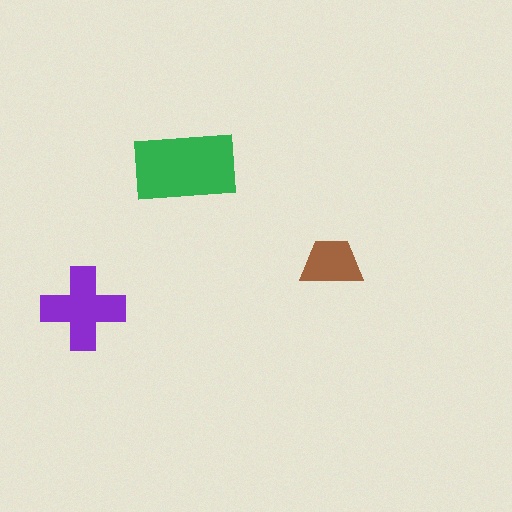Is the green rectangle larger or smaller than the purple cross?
Larger.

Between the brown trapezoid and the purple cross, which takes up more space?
The purple cross.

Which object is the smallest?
The brown trapezoid.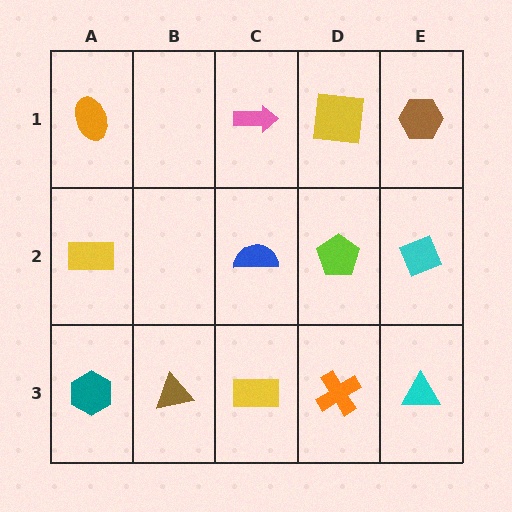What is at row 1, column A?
An orange ellipse.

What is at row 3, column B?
A brown triangle.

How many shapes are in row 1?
4 shapes.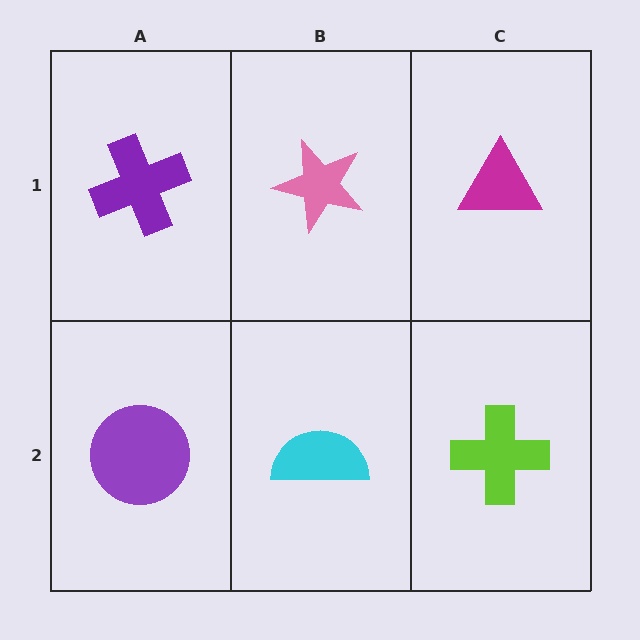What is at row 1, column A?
A purple cross.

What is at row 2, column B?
A cyan semicircle.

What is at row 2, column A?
A purple circle.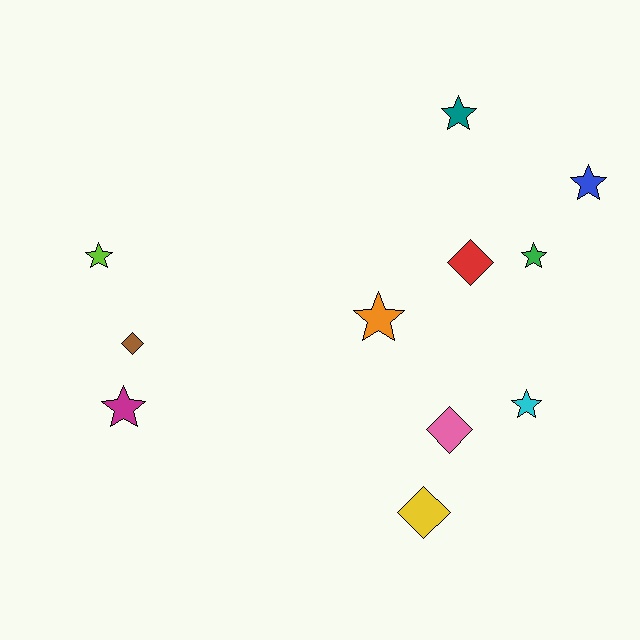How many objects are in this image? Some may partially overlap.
There are 11 objects.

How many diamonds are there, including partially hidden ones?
There are 4 diamonds.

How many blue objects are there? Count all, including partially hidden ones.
There is 1 blue object.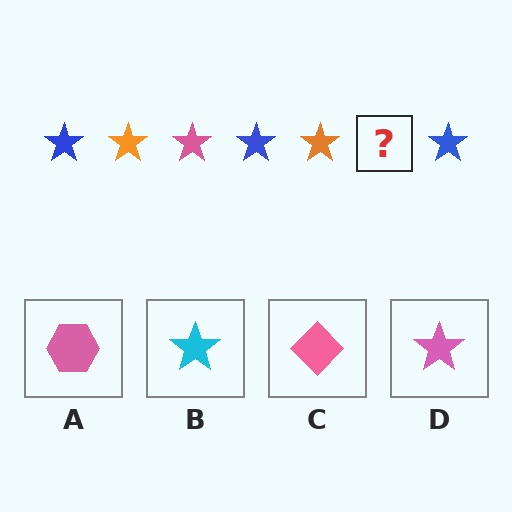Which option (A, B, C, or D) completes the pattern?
D.